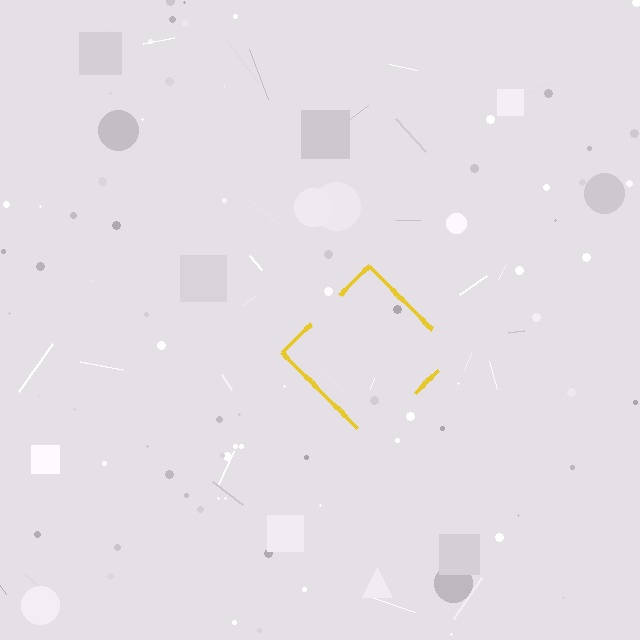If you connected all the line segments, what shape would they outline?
They would outline a diamond.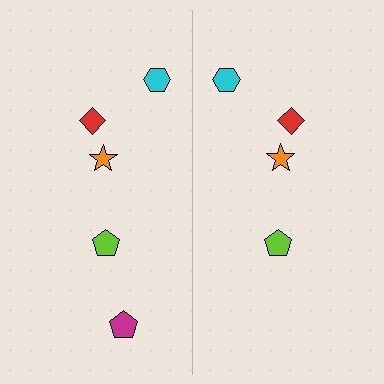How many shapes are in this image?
There are 9 shapes in this image.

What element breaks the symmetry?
A magenta pentagon is missing from the right side.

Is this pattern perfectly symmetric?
No, the pattern is not perfectly symmetric. A magenta pentagon is missing from the right side.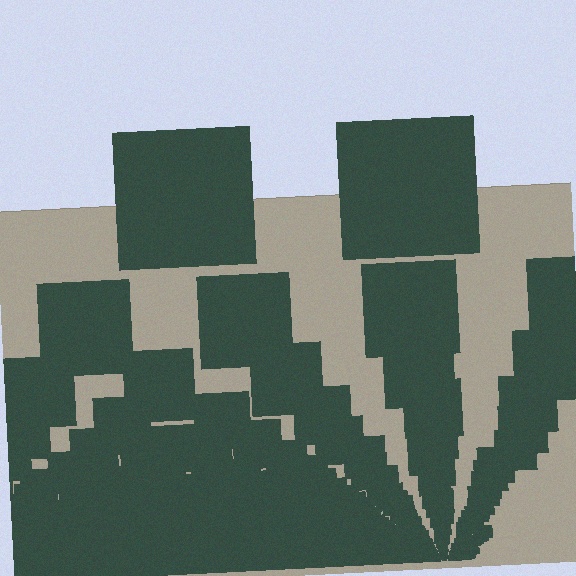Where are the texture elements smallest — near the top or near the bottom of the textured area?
Near the bottom.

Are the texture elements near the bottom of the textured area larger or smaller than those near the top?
Smaller. The gradient is inverted — elements near the bottom are smaller and denser.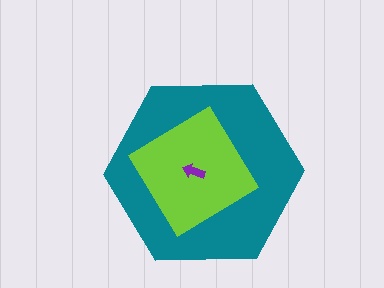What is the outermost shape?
The teal hexagon.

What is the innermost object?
The purple arrow.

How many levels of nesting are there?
3.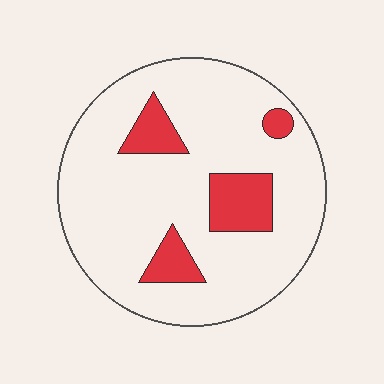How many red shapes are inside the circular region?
4.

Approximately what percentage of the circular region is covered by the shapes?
Approximately 15%.